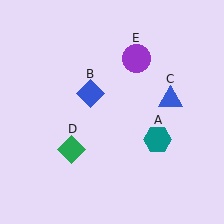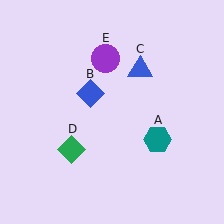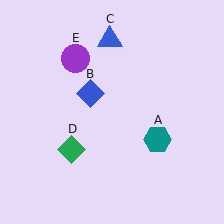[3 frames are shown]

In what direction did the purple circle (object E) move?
The purple circle (object E) moved left.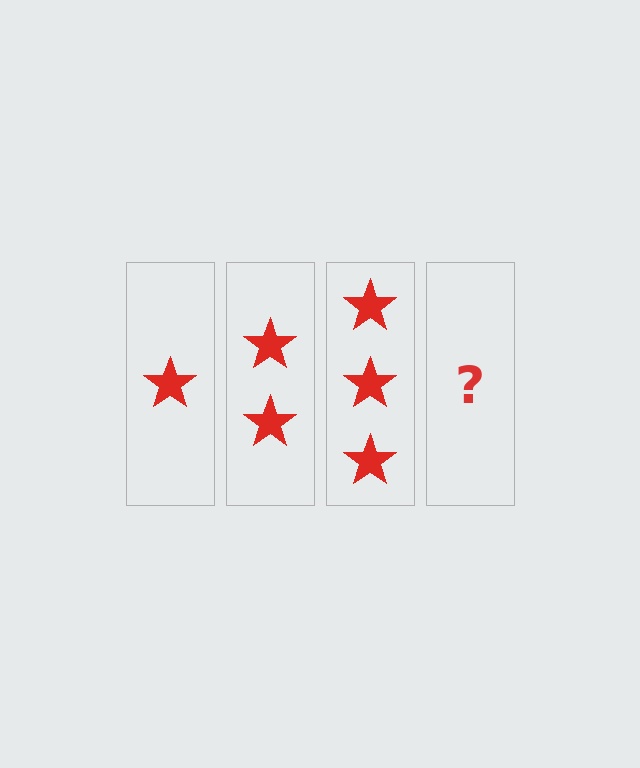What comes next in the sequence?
The next element should be 4 stars.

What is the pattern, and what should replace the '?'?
The pattern is that each step adds one more star. The '?' should be 4 stars.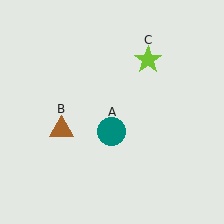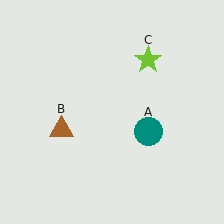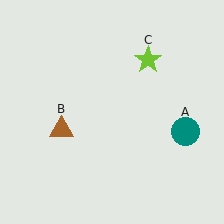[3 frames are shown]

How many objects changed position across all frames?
1 object changed position: teal circle (object A).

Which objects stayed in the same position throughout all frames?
Brown triangle (object B) and lime star (object C) remained stationary.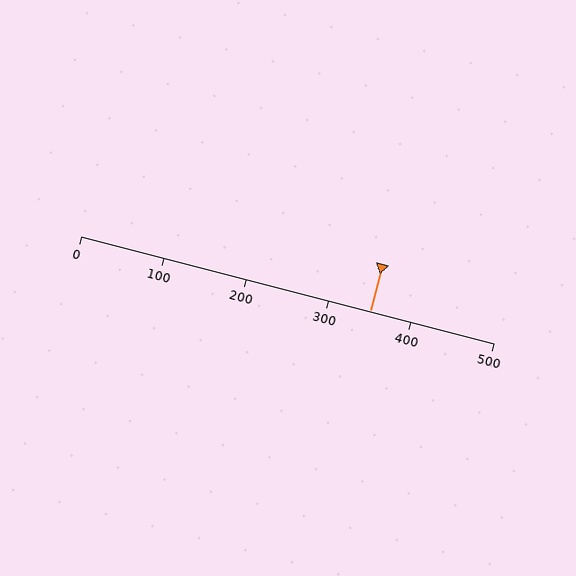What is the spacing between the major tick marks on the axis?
The major ticks are spaced 100 apart.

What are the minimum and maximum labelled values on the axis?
The axis runs from 0 to 500.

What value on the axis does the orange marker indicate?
The marker indicates approximately 350.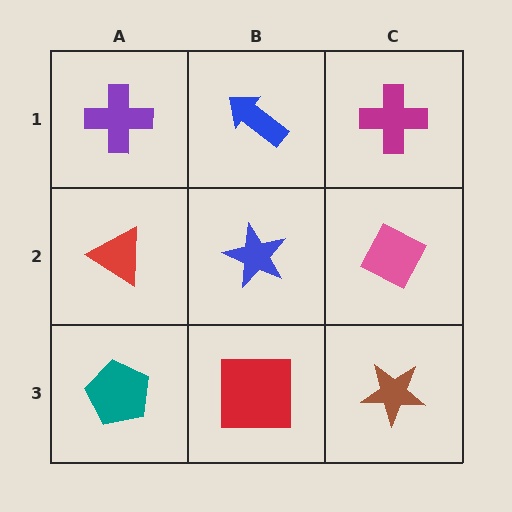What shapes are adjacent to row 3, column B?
A blue star (row 2, column B), a teal pentagon (row 3, column A), a brown star (row 3, column C).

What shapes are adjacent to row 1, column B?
A blue star (row 2, column B), a purple cross (row 1, column A), a magenta cross (row 1, column C).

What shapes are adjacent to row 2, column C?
A magenta cross (row 1, column C), a brown star (row 3, column C), a blue star (row 2, column B).